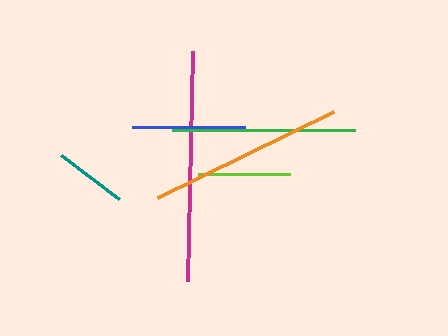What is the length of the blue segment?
The blue segment is approximately 113 pixels long.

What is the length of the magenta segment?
The magenta segment is approximately 230 pixels long.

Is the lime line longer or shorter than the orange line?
The orange line is longer than the lime line.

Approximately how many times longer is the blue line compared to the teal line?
The blue line is approximately 1.5 times the length of the teal line.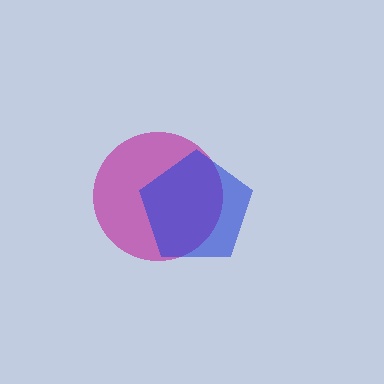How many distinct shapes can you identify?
There are 2 distinct shapes: a magenta circle, a blue pentagon.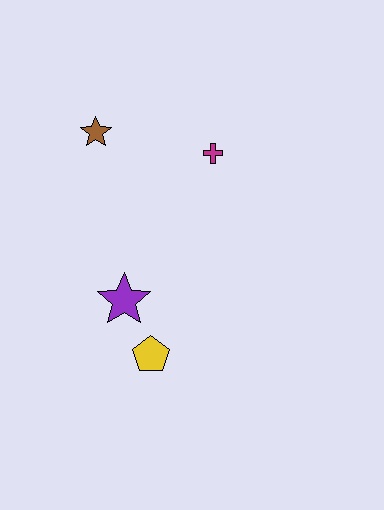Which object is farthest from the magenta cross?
The yellow pentagon is farthest from the magenta cross.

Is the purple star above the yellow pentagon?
Yes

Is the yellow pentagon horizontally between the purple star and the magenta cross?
Yes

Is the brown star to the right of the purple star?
No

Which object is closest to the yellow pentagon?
The purple star is closest to the yellow pentagon.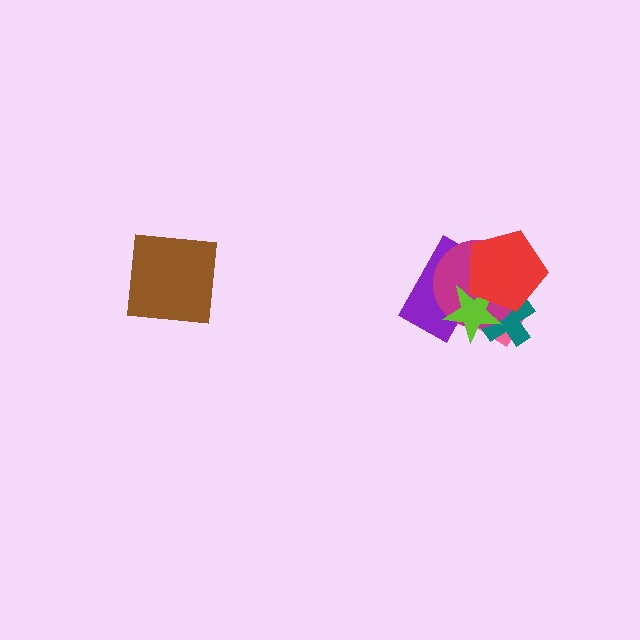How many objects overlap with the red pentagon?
5 objects overlap with the red pentagon.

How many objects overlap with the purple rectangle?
4 objects overlap with the purple rectangle.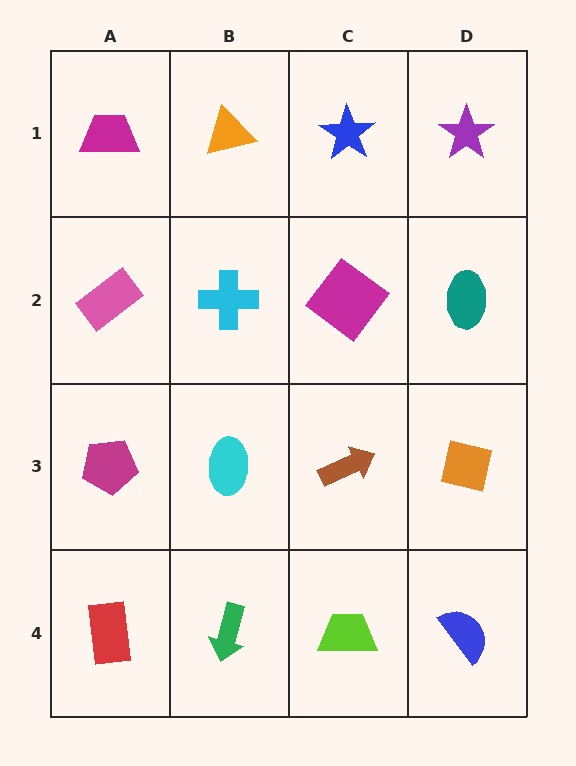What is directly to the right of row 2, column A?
A cyan cross.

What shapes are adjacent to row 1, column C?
A magenta diamond (row 2, column C), an orange triangle (row 1, column B), a purple star (row 1, column D).